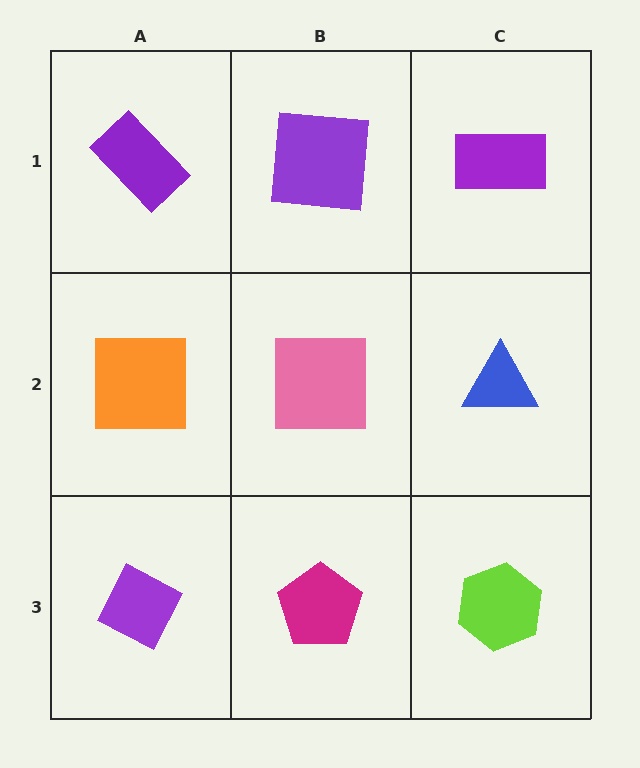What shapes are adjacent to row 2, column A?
A purple rectangle (row 1, column A), a purple diamond (row 3, column A), a pink square (row 2, column B).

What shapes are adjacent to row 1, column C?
A blue triangle (row 2, column C), a purple square (row 1, column B).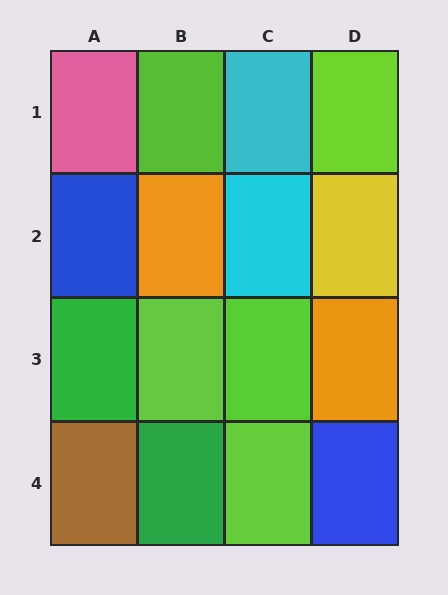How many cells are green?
2 cells are green.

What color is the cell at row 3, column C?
Lime.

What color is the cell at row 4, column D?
Blue.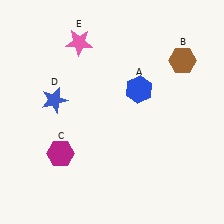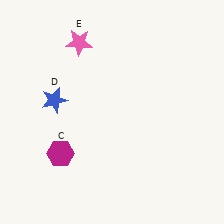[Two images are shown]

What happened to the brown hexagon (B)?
The brown hexagon (B) was removed in Image 2. It was in the top-right area of Image 1.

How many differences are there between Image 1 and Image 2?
There are 2 differences between the two images.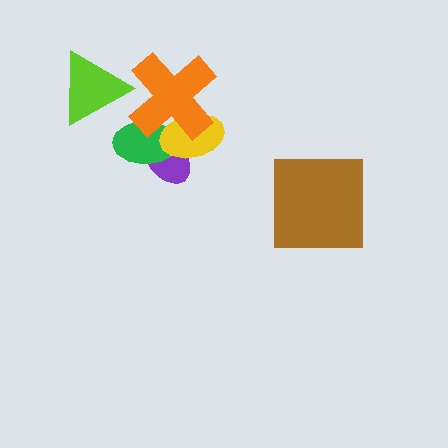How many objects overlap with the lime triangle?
0 objects overlap with the lime triangle.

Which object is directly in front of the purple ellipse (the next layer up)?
The green ellipse is directly in front of the purple ellipse.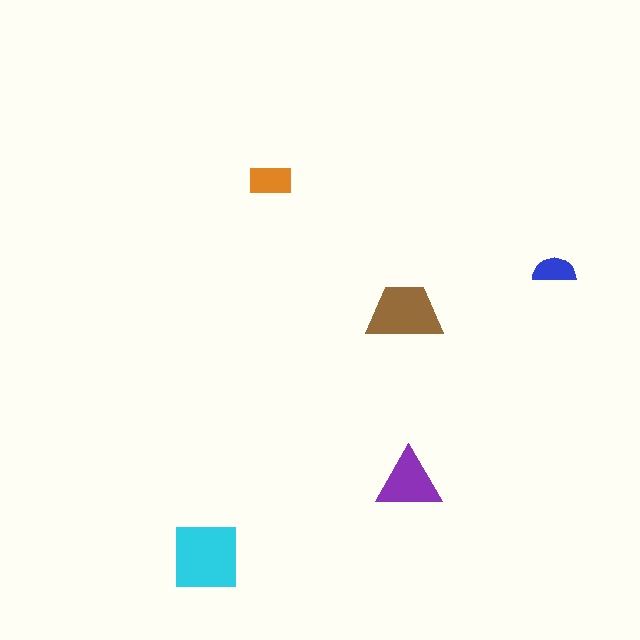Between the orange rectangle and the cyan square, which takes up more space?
The cyan square.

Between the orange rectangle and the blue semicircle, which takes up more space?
The orange rectangle.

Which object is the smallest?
The blue semicircle.